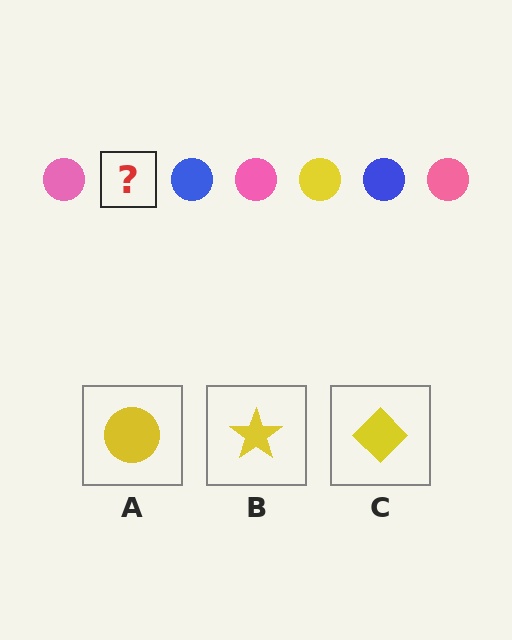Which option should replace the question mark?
Option A.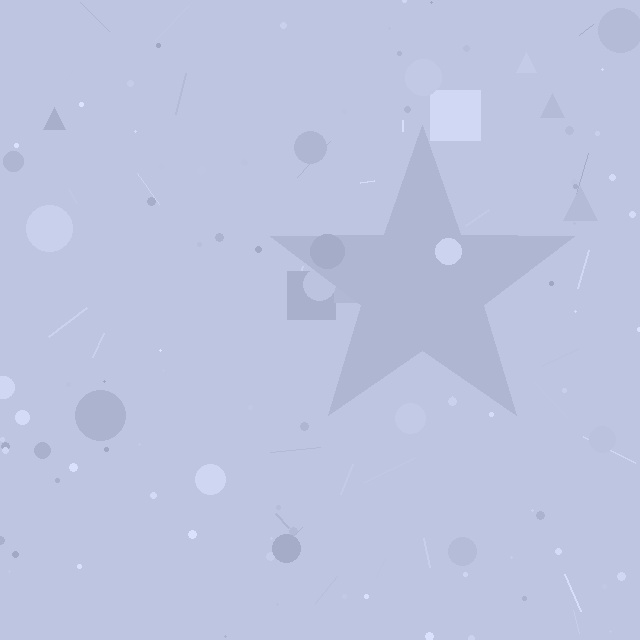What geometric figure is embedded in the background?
A star is embedded in the background.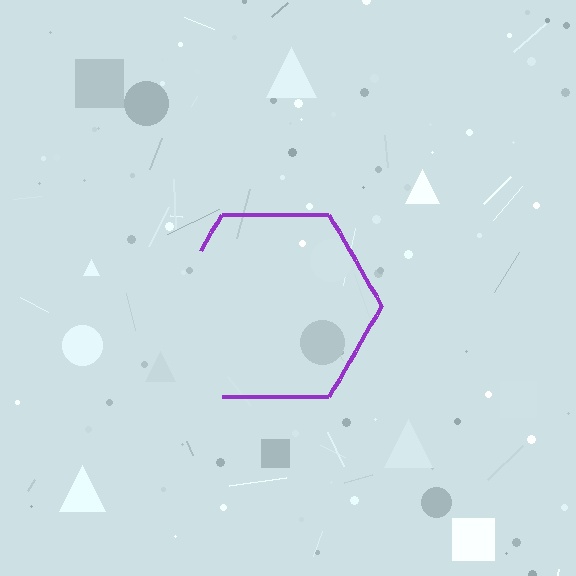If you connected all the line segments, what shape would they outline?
They would outline a hexagon.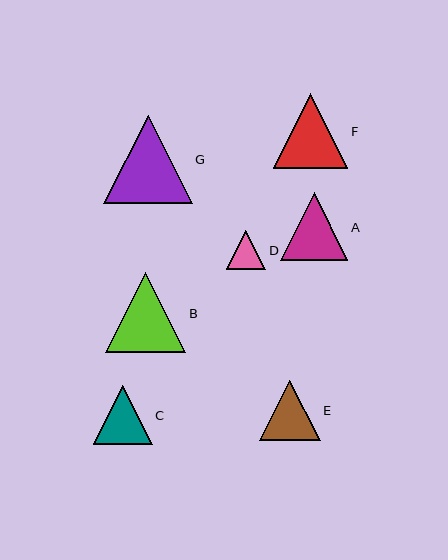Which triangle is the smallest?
Triangle D is the smallest with a size of approximately 39 pixels.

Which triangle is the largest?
Triangle G is the largest with a size of approximately 88 pixels.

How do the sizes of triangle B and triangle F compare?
Triangle B and triangle F are approximately the same size.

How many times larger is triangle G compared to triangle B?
Triangle G is approximately 1.1 times the size of triangle B.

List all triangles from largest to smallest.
From largest to smallest: G, B, F, A, E, C, D.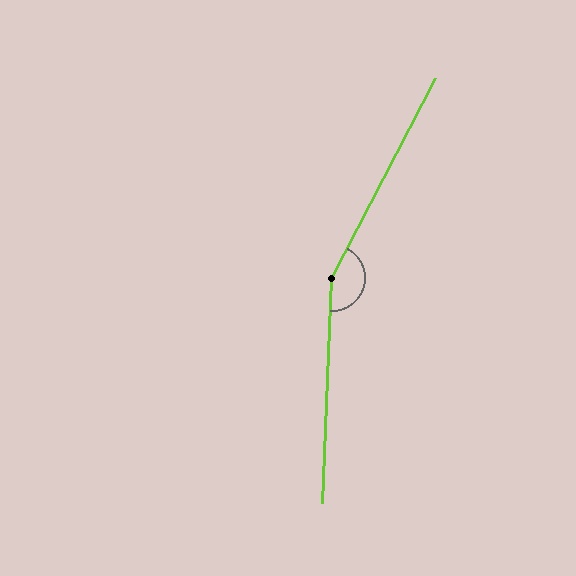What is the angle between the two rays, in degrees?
Approximately 155 degrees.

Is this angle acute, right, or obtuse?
It is obtuse.